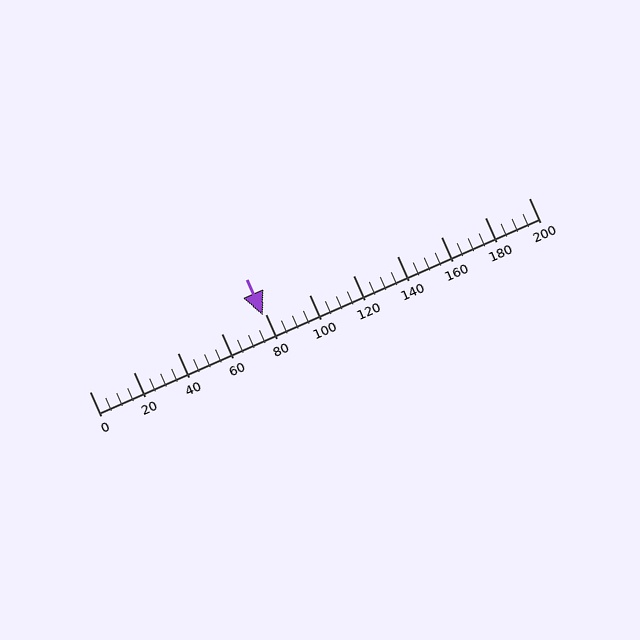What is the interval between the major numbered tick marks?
The major tick marks are spaced 20 units apart.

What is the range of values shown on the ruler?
The ruler shows values from 0 to 200.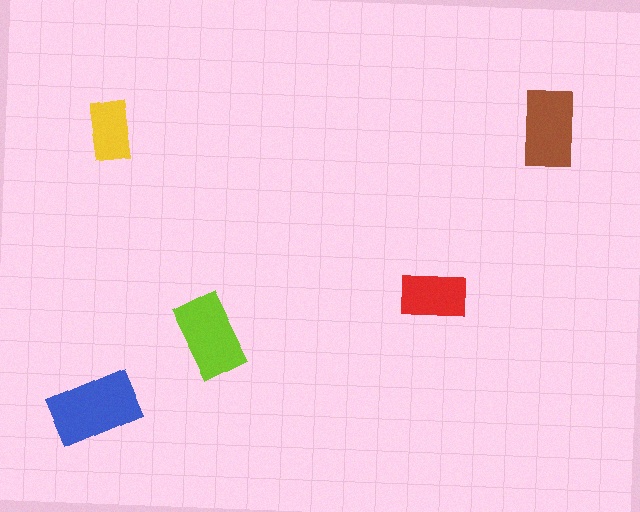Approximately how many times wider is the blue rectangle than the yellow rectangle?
About 1.5 times wider.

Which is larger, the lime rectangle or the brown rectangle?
The lime one.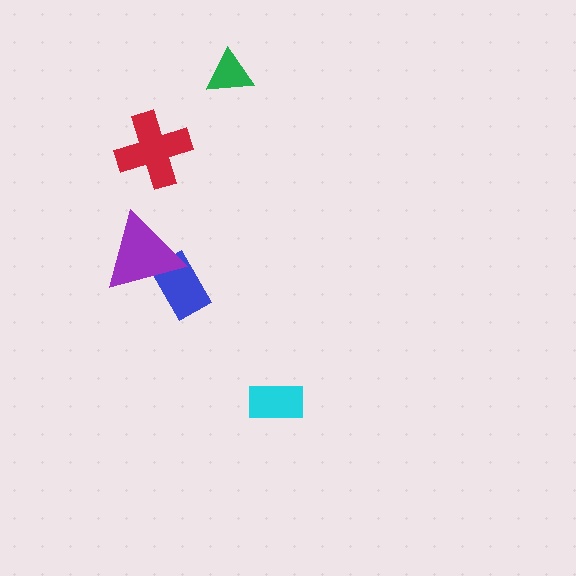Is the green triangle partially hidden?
No, no other shape covers it.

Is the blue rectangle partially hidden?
Yes, it is partially covered by another shape.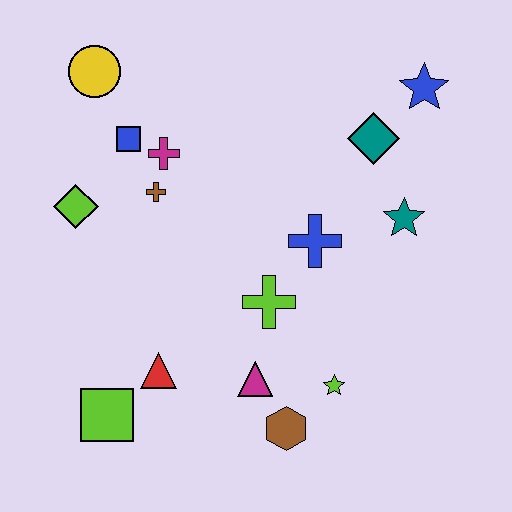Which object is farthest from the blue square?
The brown hexagon is farthest from the blue square.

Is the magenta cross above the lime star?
Yes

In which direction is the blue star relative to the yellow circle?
The blue star is to the right of the yellow circle.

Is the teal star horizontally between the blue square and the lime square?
No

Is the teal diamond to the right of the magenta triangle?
Yes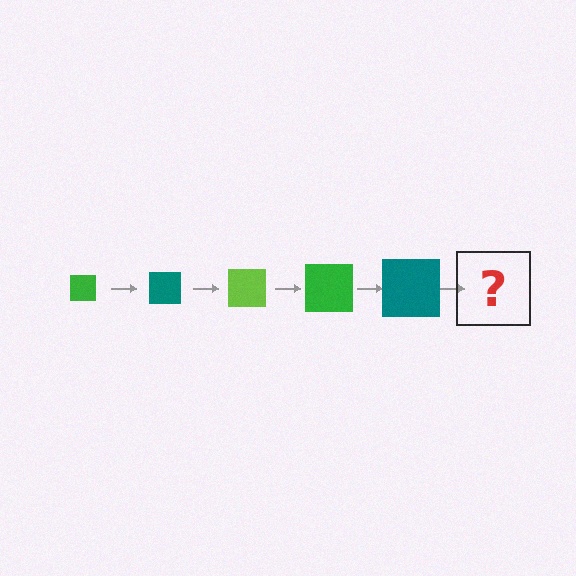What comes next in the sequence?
The next element should be a lime square, larger than the previous one.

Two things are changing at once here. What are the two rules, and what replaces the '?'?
The two rules are that the square grows larger each step and the color cycles through green, teal, and lime. The '?' should be a lime square, larger than the previous one.